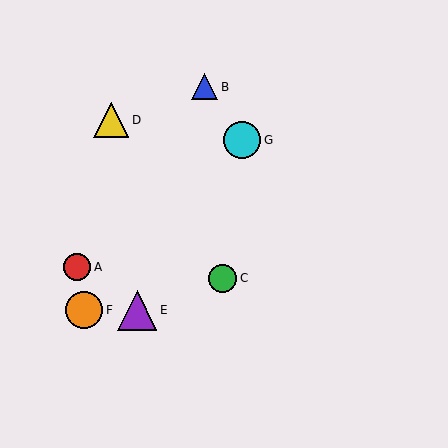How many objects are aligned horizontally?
2 objects (E, F) are aligned horizontally.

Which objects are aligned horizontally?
Objects E, F are aligned horizontally.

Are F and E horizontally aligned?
Yes, both are at y≈310.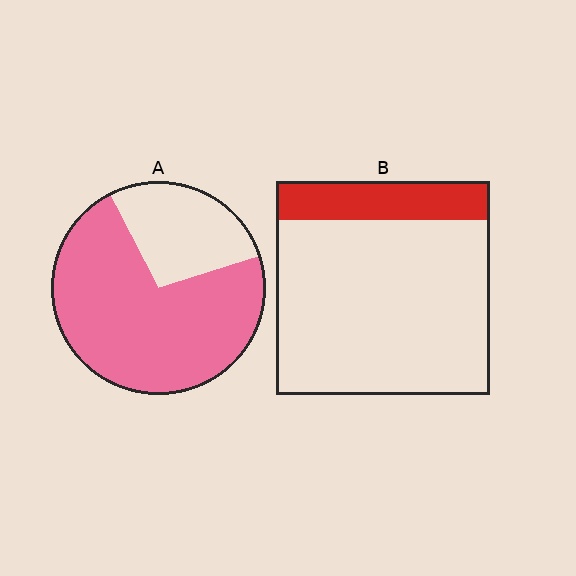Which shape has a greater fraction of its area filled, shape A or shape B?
Shape A.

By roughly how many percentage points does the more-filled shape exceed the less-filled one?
By roughly 55 percentage points (A over B).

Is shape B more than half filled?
No.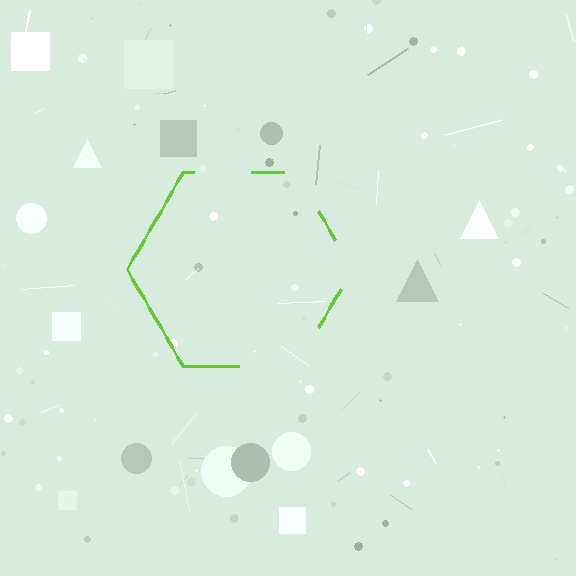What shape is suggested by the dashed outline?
The dashed outline suggests a hexagon.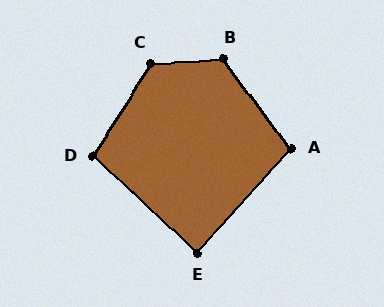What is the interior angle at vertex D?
Approximately 101 degrees (obtuse).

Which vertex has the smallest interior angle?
E, at approximately 89 degrees.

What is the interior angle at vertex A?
Approximately 100 degrees (obtuse).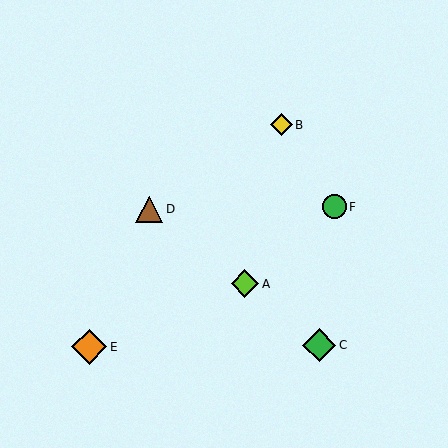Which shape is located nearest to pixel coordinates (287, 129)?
The yellow diamond (labeled B) at (282, 125) is nearest to that location.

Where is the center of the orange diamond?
The center of the orange diamond is at (89, 347).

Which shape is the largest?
The orange diamond (labeled E) is the largest.